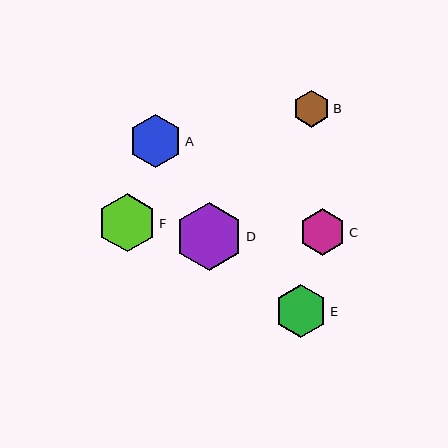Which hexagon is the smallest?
Hexagon B is the smallest with a size of approximately 37 pixels.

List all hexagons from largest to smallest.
From largest to smallest: D, F, A, E, C, B.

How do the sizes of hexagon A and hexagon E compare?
Hexagon A and hexagon E are approximately the same size.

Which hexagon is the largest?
Hexagon D is the largest with a size of approximately 68 pixels.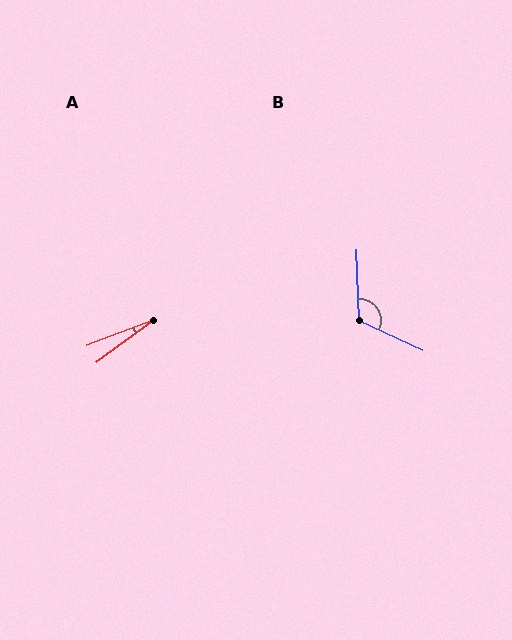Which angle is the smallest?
A, at approximately 16 degrees.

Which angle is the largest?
B, at approximately 116 degrees.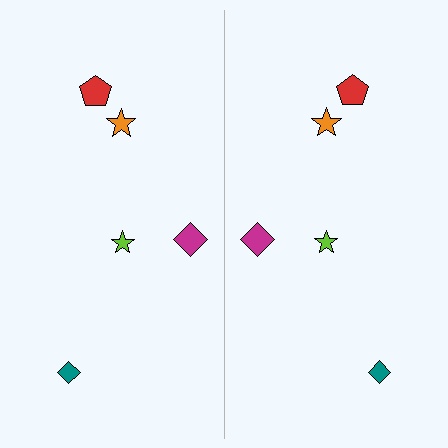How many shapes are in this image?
There are 10 shapes in this image.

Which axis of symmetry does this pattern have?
The pattern has a vertical axis of symmetry running through the center of the image.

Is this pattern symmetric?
Yes, this pattern has bilateral (reflection) symmetry.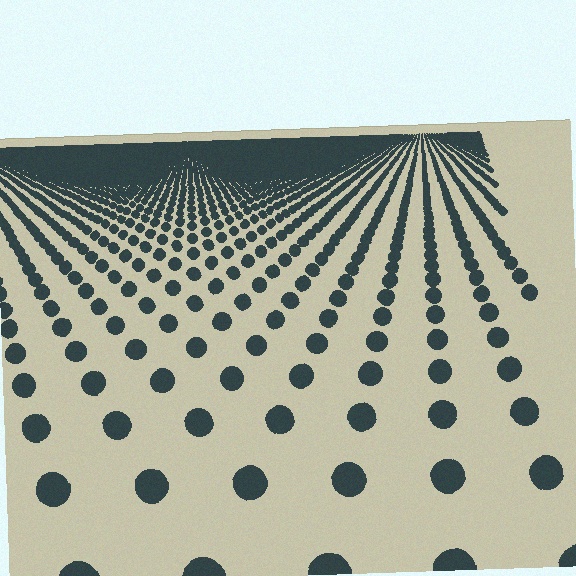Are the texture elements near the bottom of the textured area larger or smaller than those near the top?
Larger. Near the bottom, elements are closer to the viewer and appear at a bigger on-screen size.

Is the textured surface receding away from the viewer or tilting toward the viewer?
The surface is receding away from the viewer. Texture elements get smaller and denser toward the top.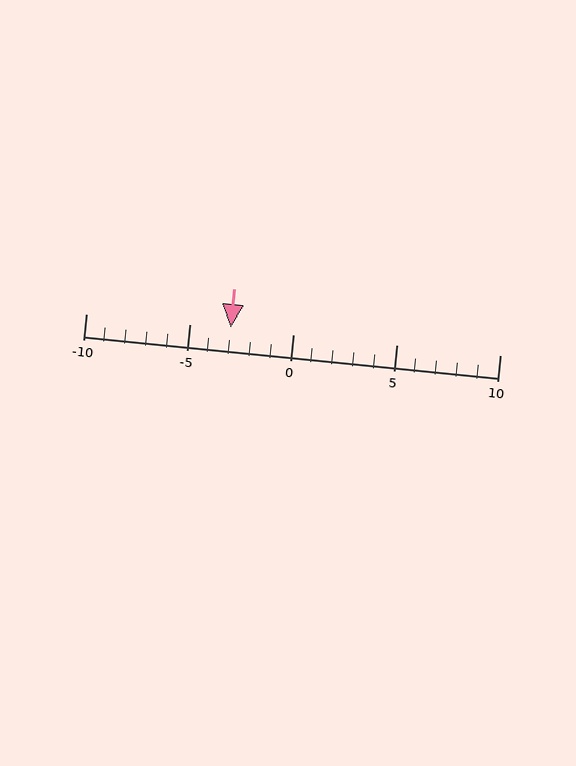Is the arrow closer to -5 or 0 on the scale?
The arrow is closer to -5.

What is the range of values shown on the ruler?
The ruler shows values from -10 to 10.